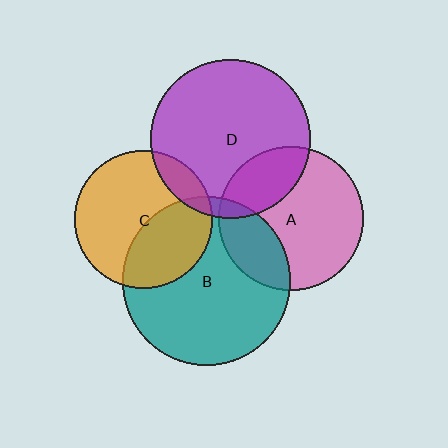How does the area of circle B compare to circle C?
Approximately 1.5 times.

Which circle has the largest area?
Circle B (teal).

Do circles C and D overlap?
Yes.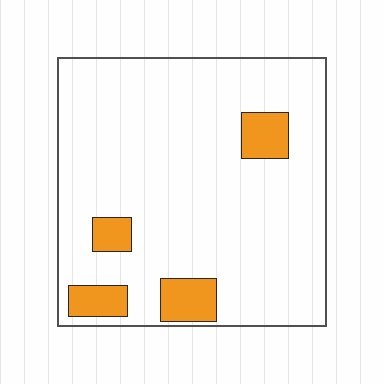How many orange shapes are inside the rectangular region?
4.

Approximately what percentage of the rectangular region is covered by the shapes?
Approximately 10%.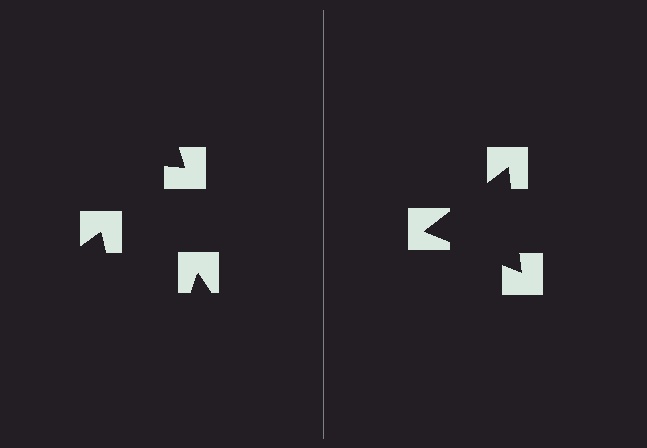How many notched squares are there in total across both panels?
6 — 3 on each side.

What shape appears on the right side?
An illusory triangle.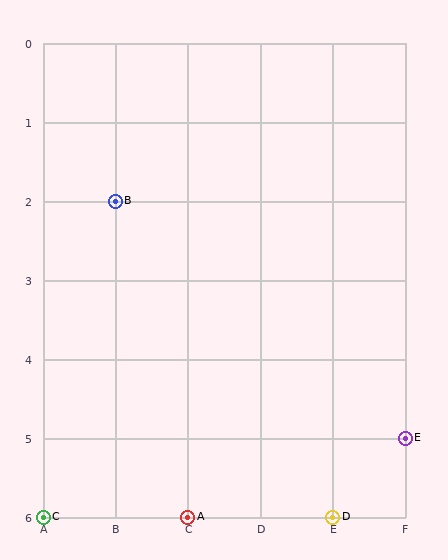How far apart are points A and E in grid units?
Points A and E are 3 columns and 1 row apart (about 3.2 grid units diagonally).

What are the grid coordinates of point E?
Point E is at grid coordinates (F, 5).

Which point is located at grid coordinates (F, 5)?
Point E is at (F, 5).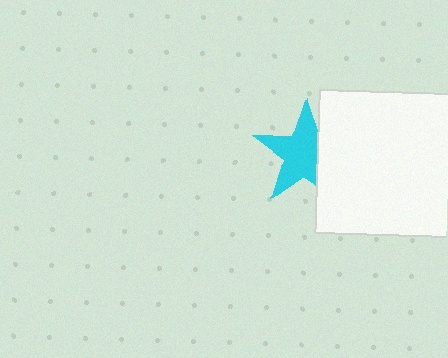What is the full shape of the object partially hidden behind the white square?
The partially hidden object is a cyan star.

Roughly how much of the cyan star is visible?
Most of it is visible (roughly 70%).